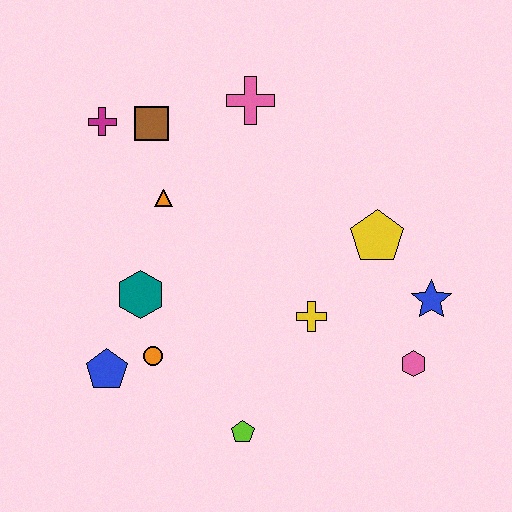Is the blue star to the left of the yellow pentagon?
No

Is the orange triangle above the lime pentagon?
Yes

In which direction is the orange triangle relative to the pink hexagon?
The orange triangle is to the left of the pink hexagon.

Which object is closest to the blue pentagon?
The orange circle is closest to the blue pentagon.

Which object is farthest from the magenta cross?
The pink hexagon is farthest from the magenta cross.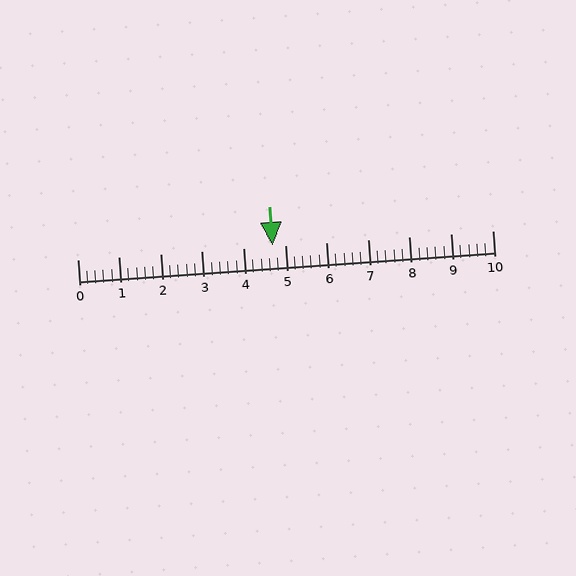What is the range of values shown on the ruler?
The ruler shows values from 0 to 10.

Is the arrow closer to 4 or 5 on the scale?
The arrow is closer to 5.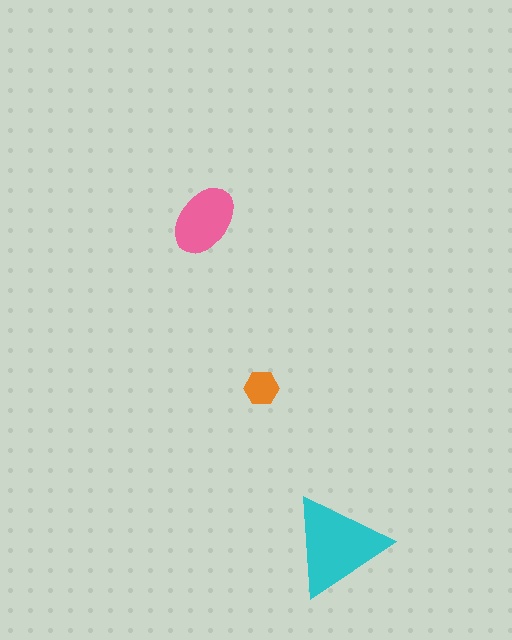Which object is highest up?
The pink ellipse is topmost.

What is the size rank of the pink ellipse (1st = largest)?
2nd.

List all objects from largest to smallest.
The cyan triangle, the pink ellipse, the orange hexagon.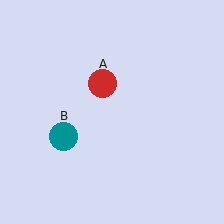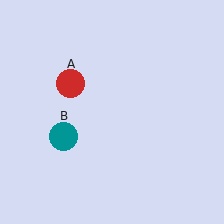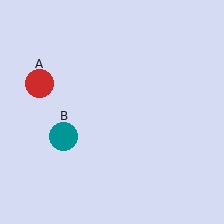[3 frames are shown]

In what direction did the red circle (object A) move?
The red circle (object A) moved left.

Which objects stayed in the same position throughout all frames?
Teal circle (object B) remained stationary.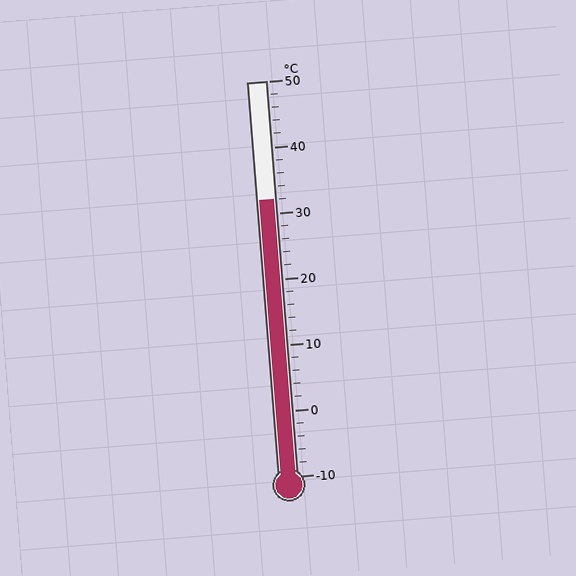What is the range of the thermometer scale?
The thermometer scale ranges from -10°C to 50°C.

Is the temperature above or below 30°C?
The temperature is above 30°C.